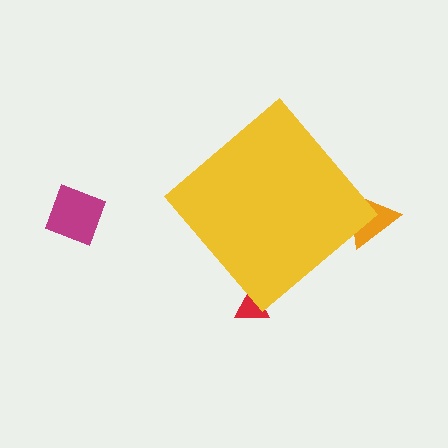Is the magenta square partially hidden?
No, the magenta square is fully visible.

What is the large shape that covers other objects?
A yellow diamond.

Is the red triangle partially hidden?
Yes, the red triangle is partially hidden behind the yellow diamond.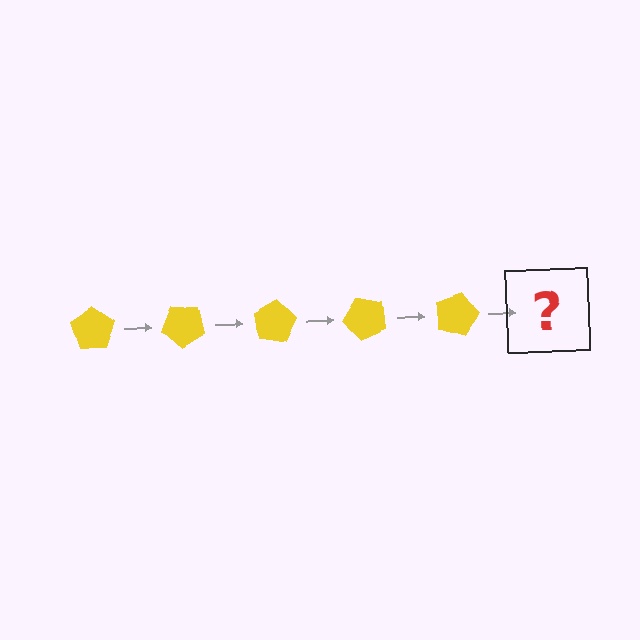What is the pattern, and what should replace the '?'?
The pattern is that the pentagon rotates 40 degrees each step. The '?' should be a yellow pentagon rotated 200 degrees.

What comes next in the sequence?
The next element should be a yellow pentagon rotated 200 degrees.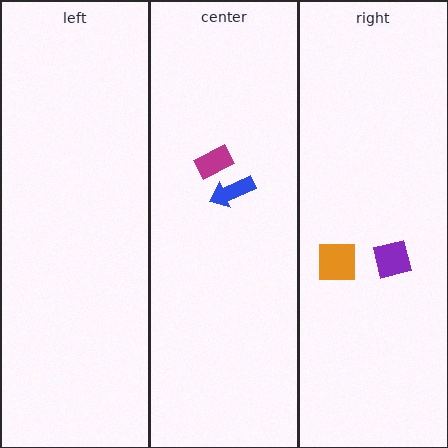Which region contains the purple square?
The right region.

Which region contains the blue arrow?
The center region.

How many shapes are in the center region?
2.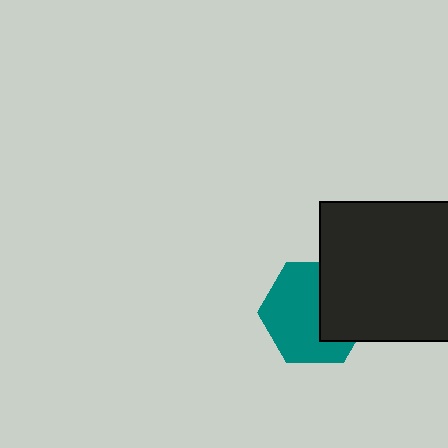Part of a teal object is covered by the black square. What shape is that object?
It is a hexagon.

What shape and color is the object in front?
The object in front is a black square.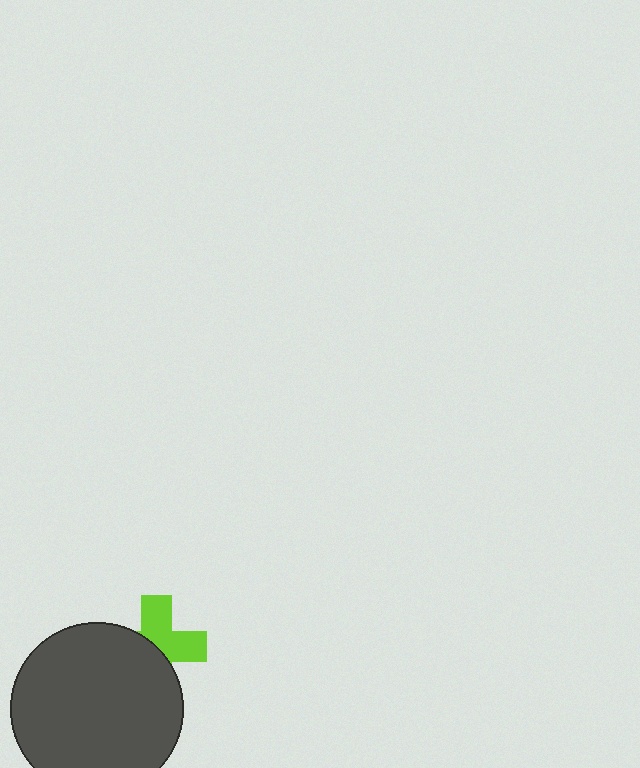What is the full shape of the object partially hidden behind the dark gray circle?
The partially hidden object is a lime cross.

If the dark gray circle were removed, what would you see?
You would see the complete lime cross.